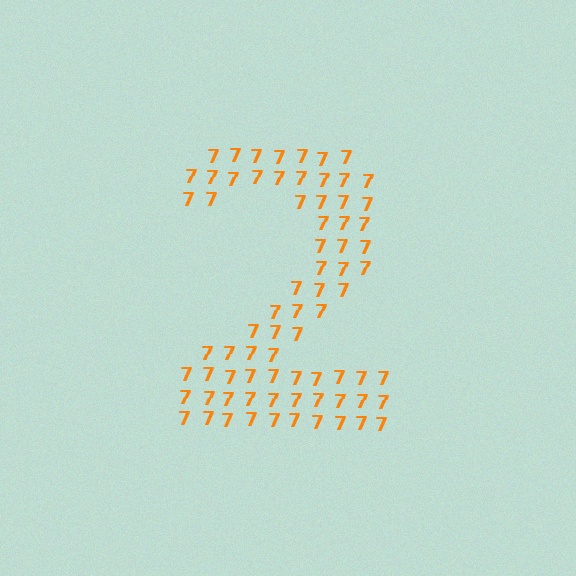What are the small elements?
The small elements are digit 7's.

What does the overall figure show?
The overall figure shows the digit 2.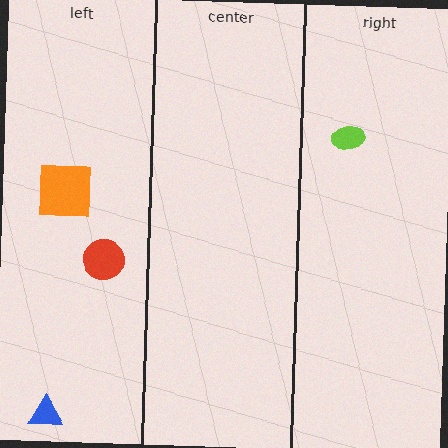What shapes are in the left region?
The orange square, the red circle, the blue triangle.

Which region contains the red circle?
The left region.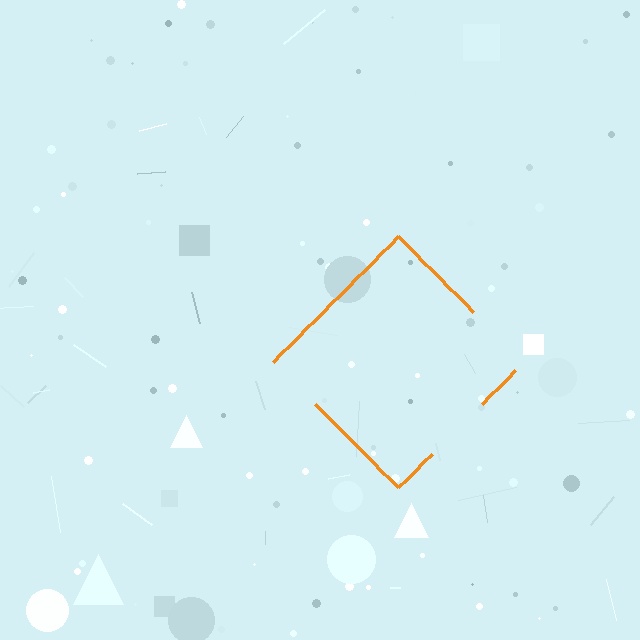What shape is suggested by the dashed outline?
The dashed outline suggests a diamond.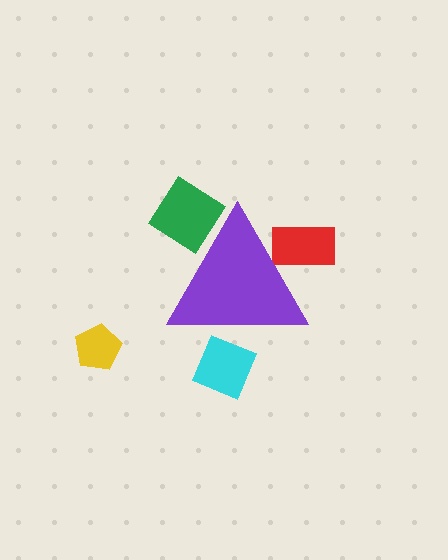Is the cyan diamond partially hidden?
Yes, the cyan diamond is partially hidden behind the purple triangle.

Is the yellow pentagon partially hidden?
No, the yellow pentagon is fully visible.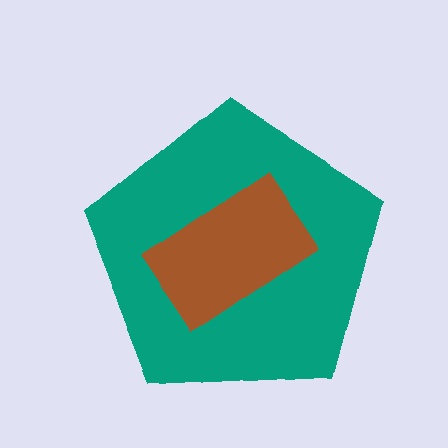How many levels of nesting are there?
2.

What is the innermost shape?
The brown rectangle.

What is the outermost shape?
The teal pentagon.